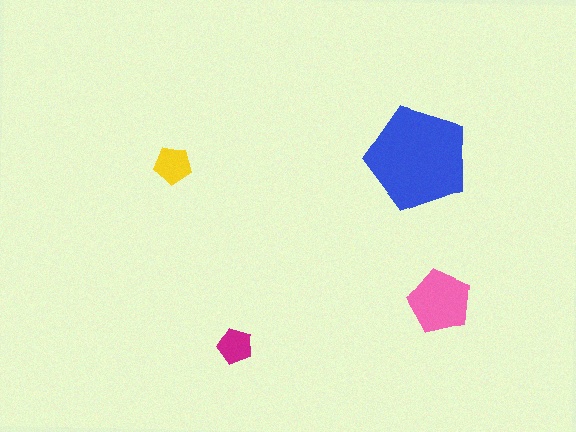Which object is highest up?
The blue pentagon is topmost.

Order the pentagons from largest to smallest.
the blue one, the pink one, the yellow one, the magenta one.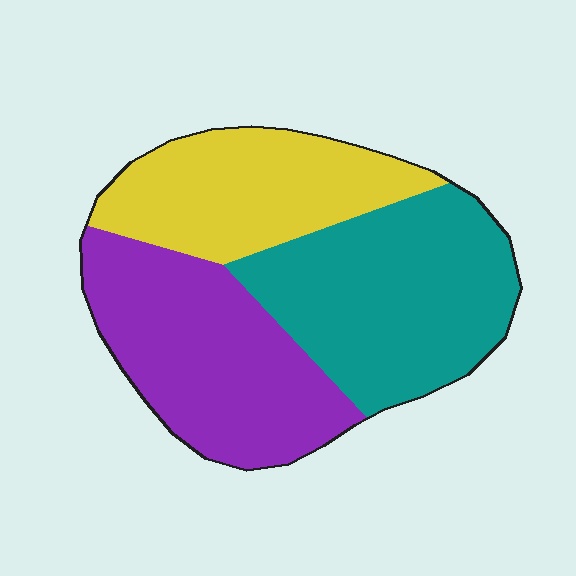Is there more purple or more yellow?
Purple.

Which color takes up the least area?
Yellow, at roughly 25%.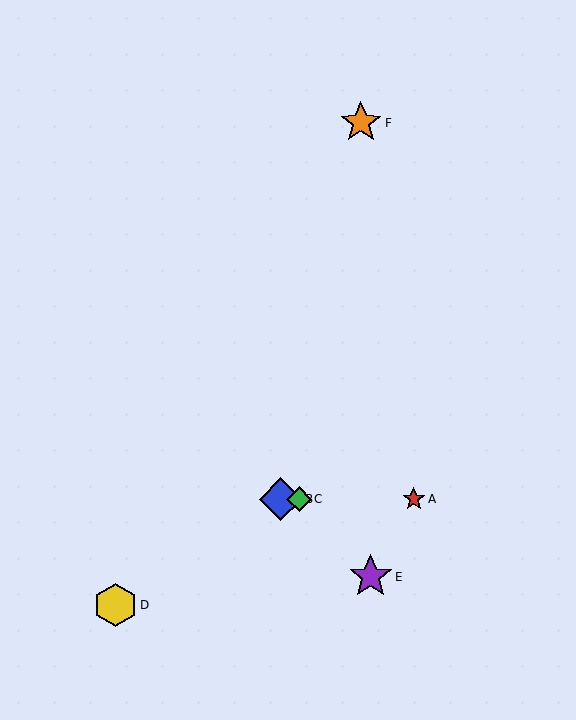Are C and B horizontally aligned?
Yes, both are at y≈499.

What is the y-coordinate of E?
Object E is at y≈577.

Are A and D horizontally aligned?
No, A is at y≈499 and D is at y≈605.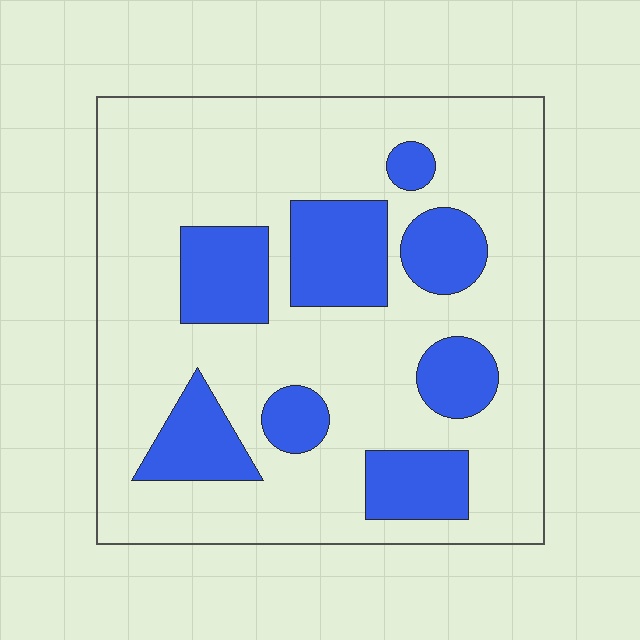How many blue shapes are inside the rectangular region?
8.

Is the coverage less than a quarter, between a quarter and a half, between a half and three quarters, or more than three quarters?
Between a quarter and a half.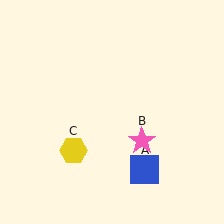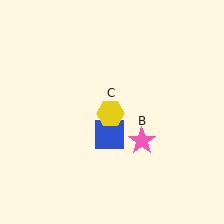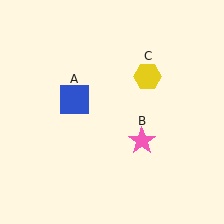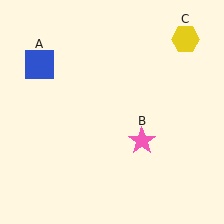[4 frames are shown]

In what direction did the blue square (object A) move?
The blue square (object A) moved up and to the left.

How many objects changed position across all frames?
2 objects changed position: blue square (object A), yellow hexagon (object C).